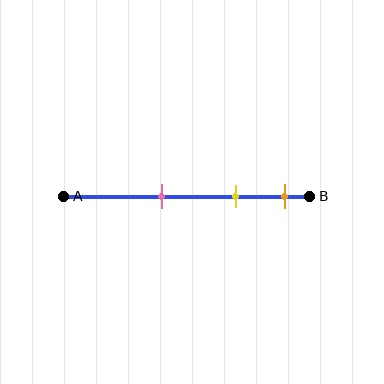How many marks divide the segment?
There are 3 marks dividing the segment.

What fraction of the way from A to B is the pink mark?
The pink mark is approximately 40% (0.4) of the way from A to B.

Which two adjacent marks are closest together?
The yellow and orange marks are the closest adjacent pair.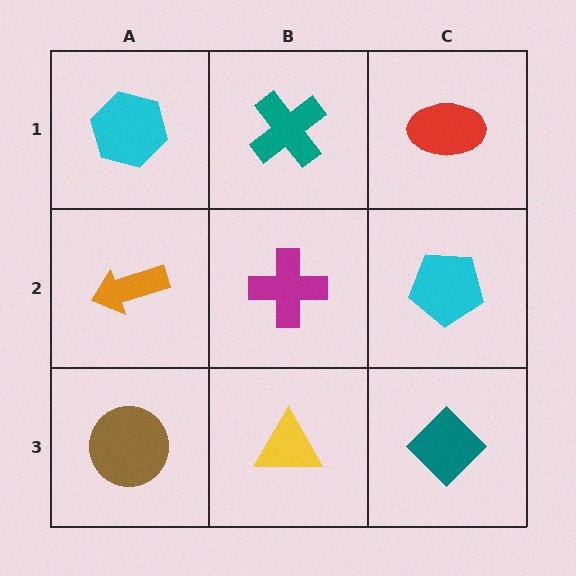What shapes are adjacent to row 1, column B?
A magenta cross (row 2, column B), a cyan hexagon (row 1, column A), a red ellipse (row 1, column C).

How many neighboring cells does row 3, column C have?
2.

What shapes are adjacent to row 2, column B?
A teal cross (row 1, column B), a yellow triangle (row 3, column B), an orange arrow (row 2, column A), a cyan pentagon (row 2, column C).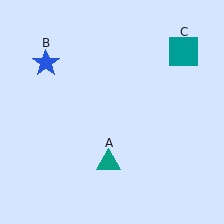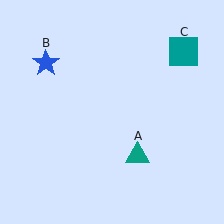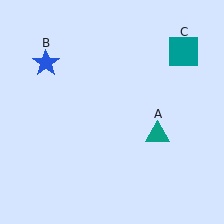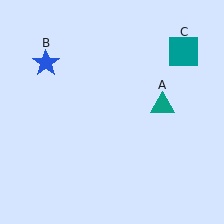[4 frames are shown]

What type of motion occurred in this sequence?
The teal triangle (object A) rotated counterclockwise around the center of the scene.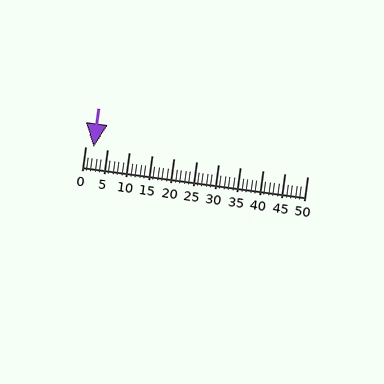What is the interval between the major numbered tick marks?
The major tick marks are spaced 5 units apart.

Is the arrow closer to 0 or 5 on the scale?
The arrow is closer to 0.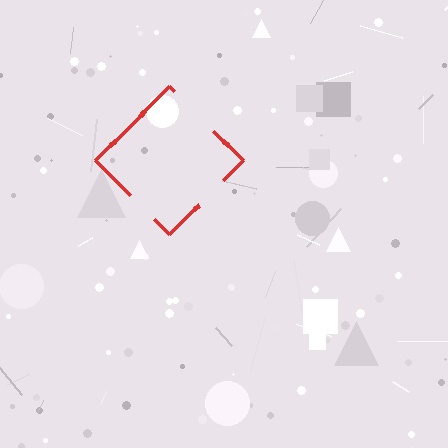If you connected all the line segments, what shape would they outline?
They would outline a diamond.